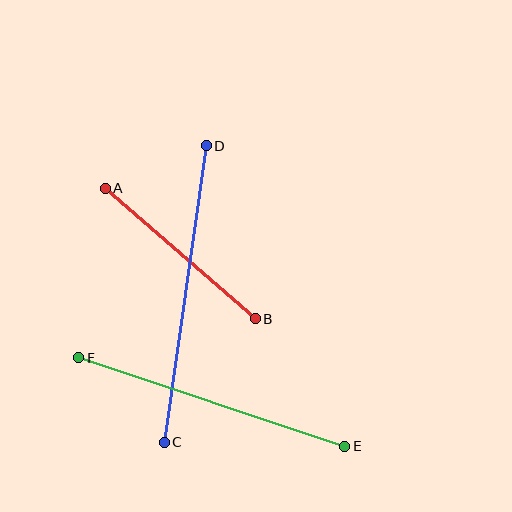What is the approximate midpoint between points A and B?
The midpoint is at approximately (180, 254) pixels.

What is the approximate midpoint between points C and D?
The midpoint is at approximately (185, 294) pixels.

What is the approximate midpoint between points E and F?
The midpoint is at approximately (212, 402) pixels.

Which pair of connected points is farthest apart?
Points C and D are farthest apart.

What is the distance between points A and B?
The distance is approximately 199 pixels.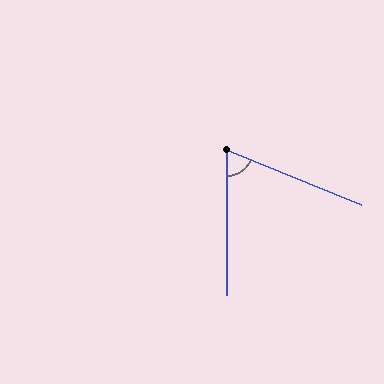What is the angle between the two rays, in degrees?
Approximately 67 degrees.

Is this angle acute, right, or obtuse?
It is acute.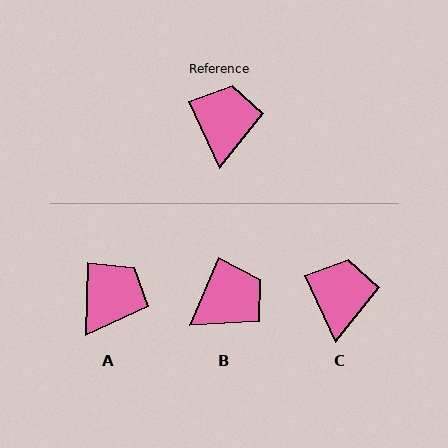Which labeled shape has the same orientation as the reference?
C.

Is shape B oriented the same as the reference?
No, it is off by about 49 degrees.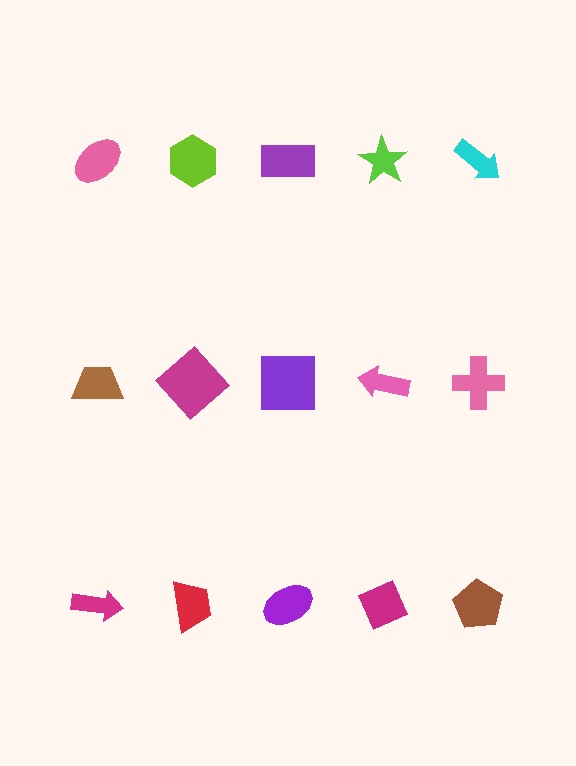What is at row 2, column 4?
A pink arrow.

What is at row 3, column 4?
A magenta diamond.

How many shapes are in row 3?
5 shapes.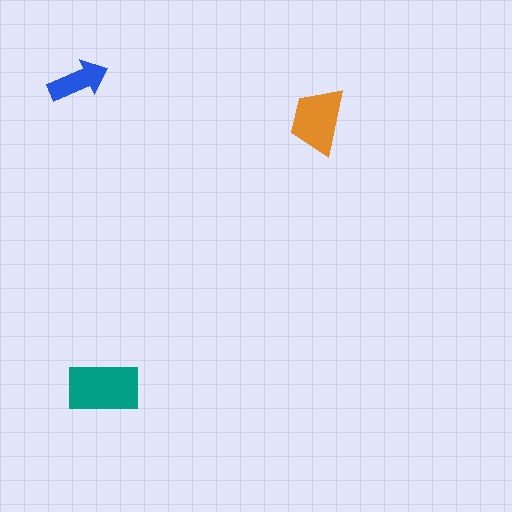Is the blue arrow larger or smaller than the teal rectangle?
Smaller.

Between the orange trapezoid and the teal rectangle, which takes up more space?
The teal rectangle.